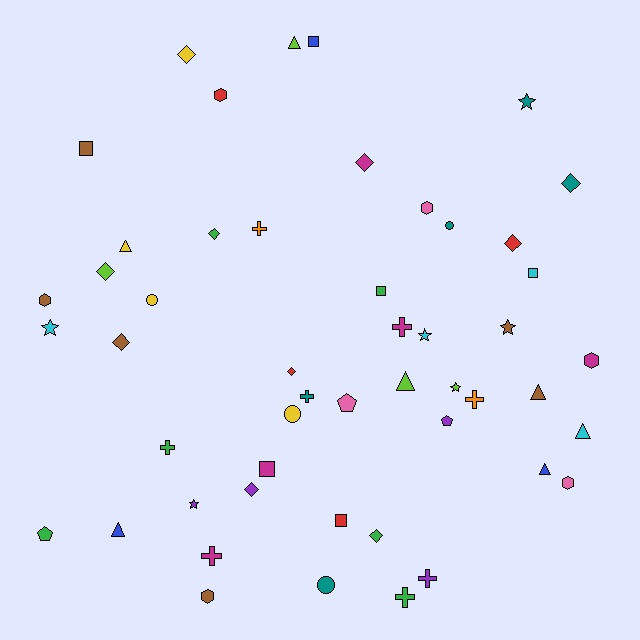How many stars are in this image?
There are 6 stars.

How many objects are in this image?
There are 50 objects.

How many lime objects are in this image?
There are 4 lime objects.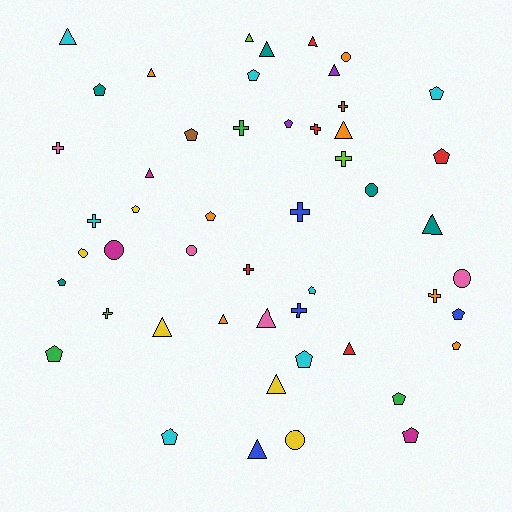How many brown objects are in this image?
There are 2 brown objects.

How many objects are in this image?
There are 50 objects.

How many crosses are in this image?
There are 11 crosses.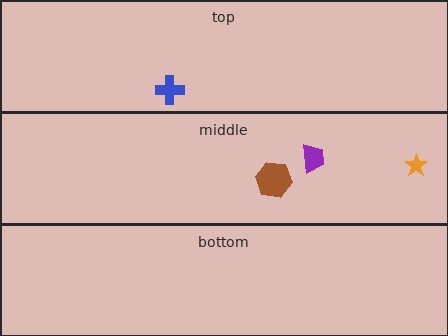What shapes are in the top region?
The blue cross.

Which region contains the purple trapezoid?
The middle region.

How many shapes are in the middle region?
3.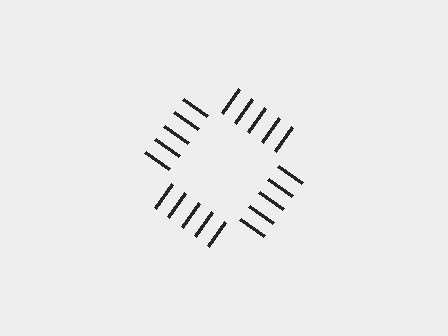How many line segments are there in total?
20 — 5 along each of the 4 edges.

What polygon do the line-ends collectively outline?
An illusory square — the line segments terminate on its edges but no continuous stroke is drawn.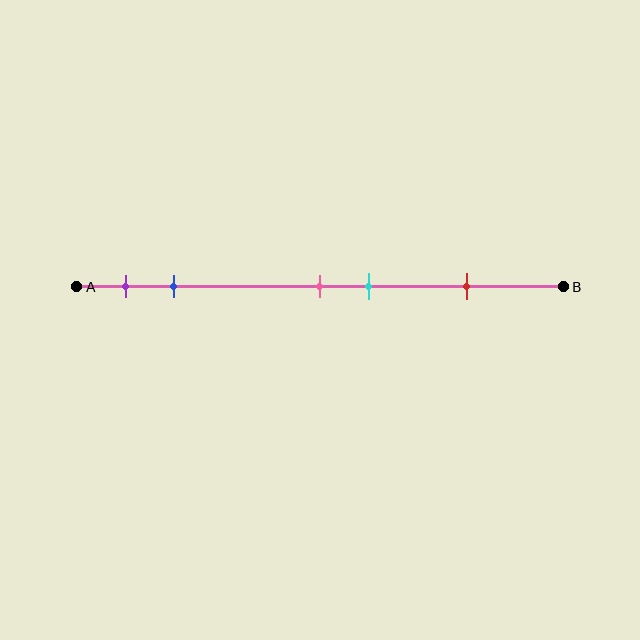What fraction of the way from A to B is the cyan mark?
The cyan mark is approximately 60% (0.6) of the way from A to B.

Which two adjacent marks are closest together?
The pink and cyan marks are the closest adjacent pair.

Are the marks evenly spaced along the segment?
No, the marks are not evenly spaced.